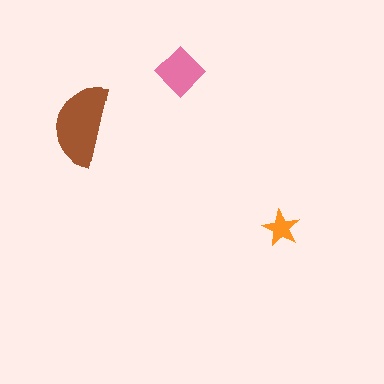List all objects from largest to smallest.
The brown semicircle, the pink diamond, the orange star.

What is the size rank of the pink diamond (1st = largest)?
2nd.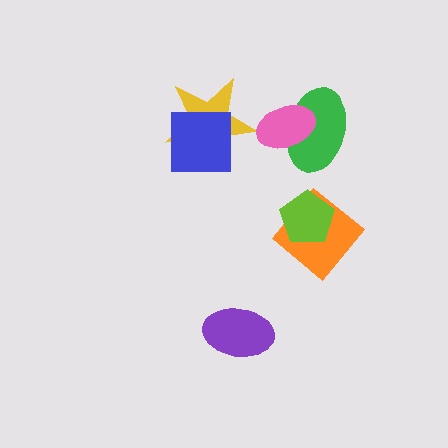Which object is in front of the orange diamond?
The lime pentagon is in front of the orange diamond.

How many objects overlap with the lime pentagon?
1 object overlaps with the lime pentagon.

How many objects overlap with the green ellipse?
1 object overlaps with the green ellipse.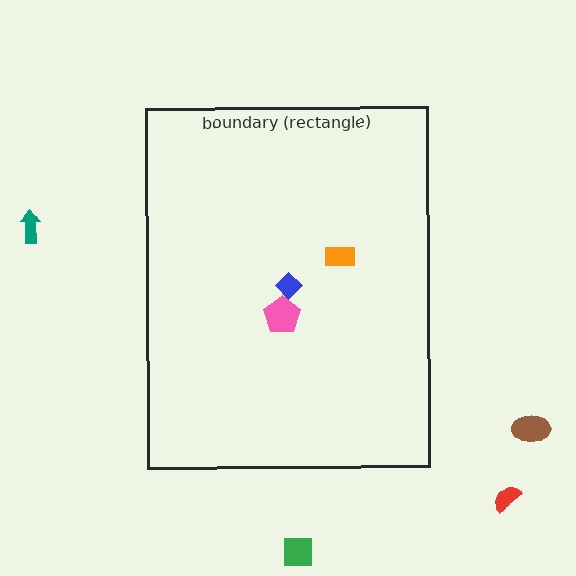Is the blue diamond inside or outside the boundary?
Inside.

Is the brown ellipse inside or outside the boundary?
Outside.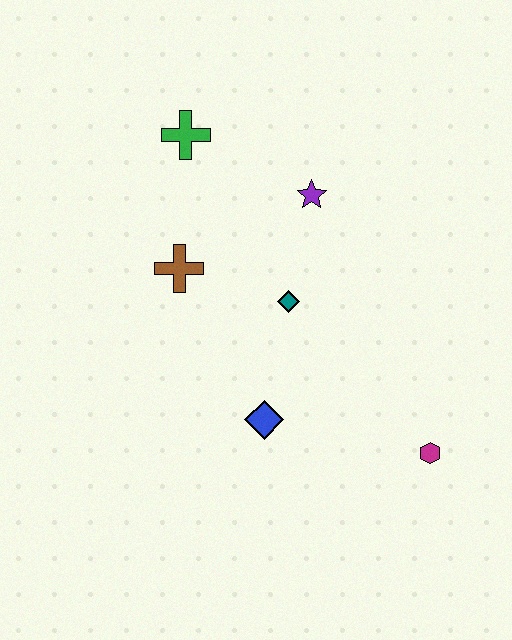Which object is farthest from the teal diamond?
The magenta hexagon is farthest from the teal diamond.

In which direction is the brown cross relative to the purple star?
The brown cross is to the left of the purple star.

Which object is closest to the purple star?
The teal diamond is closest to the purple star.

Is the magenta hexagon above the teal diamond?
No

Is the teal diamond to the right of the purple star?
No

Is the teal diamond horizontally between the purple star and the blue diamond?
Yes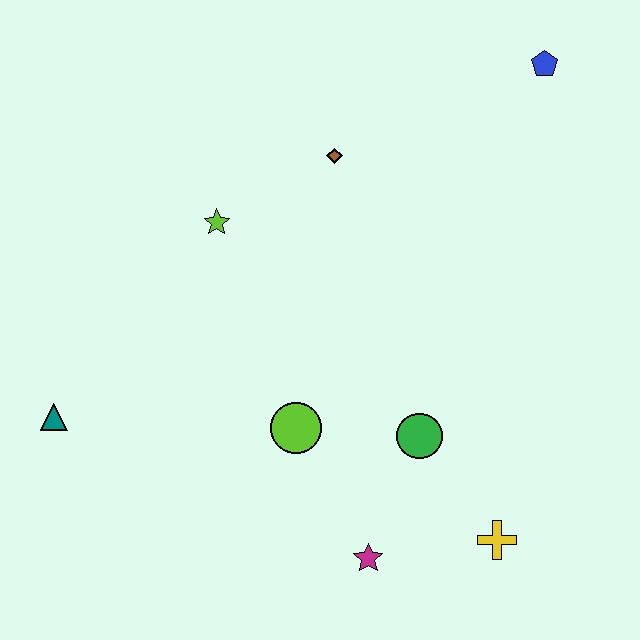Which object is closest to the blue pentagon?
The brown diamond is closest to the blue pentagon.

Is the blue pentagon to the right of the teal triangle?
Yes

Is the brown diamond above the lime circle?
Yes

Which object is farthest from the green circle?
The blue pentagon is farthest from the green circle.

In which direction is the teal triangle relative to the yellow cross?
The teal triangle is to the left of the yellow cross.